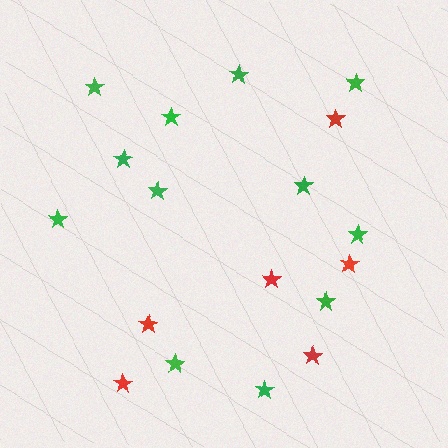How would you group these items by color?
There are 2 groups: one group of red stars (6) and one group of green stars (12).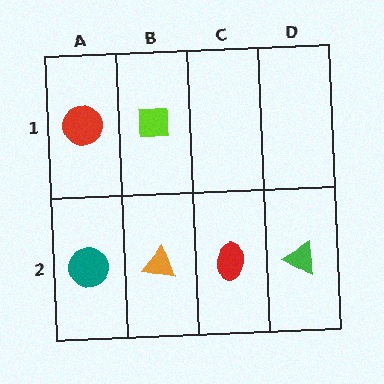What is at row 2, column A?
A teal circle.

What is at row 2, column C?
A red ellipse.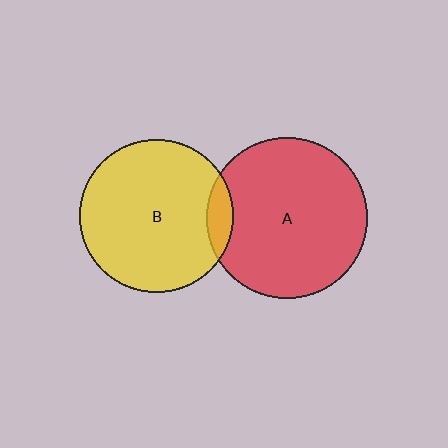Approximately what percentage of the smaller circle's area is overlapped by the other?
Approximately 10%.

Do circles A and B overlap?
Yes.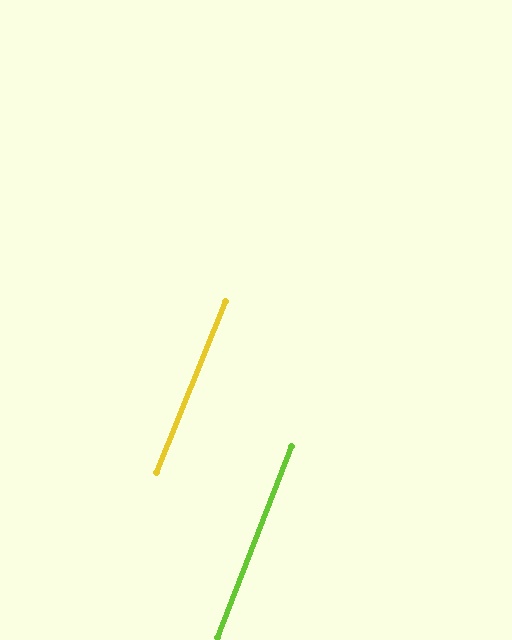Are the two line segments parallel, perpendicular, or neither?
Parallel — their directions differ by only 0.8°.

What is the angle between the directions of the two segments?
Approximately 1 degree.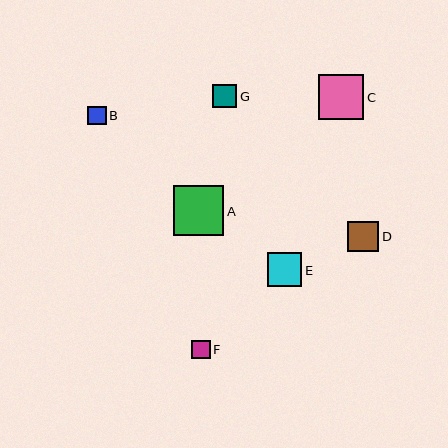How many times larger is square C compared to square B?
Square C is approximately 2.5 times the size of square B.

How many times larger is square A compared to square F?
Square A is approximately 2.7 times the size of square F.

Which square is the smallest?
Square B is the smallest with a size of approximately 18 pixels.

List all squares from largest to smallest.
From largest to smallest: A, C, E, D, G, F, B.